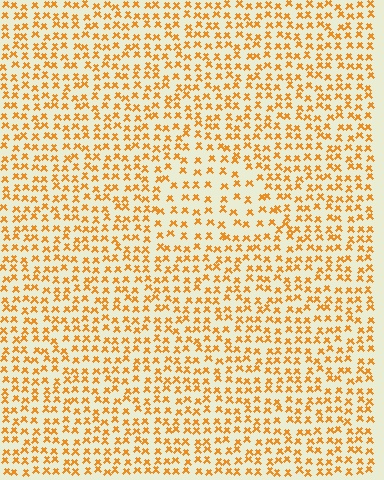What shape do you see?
I see a triangle.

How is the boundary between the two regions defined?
The boundary is defined by a change in element density (approximately 1.6x ratio). All elements are the same color, size, and shape.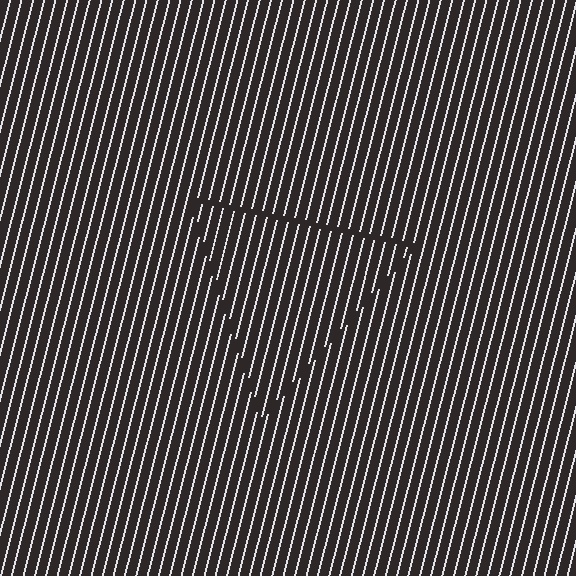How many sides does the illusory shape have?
3 sides — the line-ends trace a triangle.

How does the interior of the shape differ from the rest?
The interior of the shape contains the same grating, shifted by half a period — the contour is defined by the phase discontinuity where line-ends from the inner and outer gratings abut.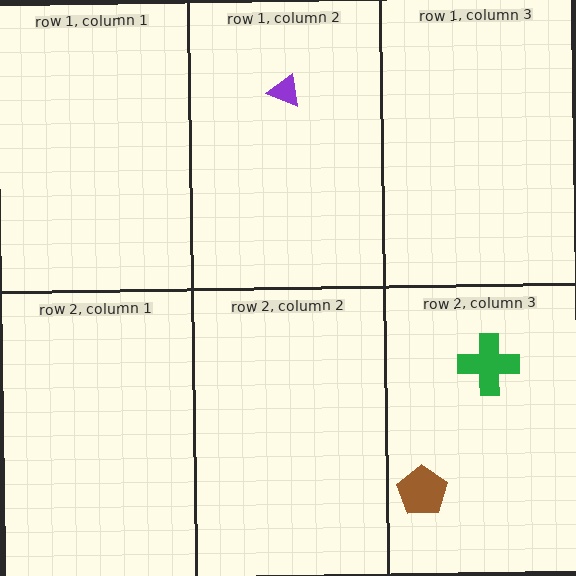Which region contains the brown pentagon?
The row 2, column 3 region.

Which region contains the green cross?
The row 2, column 3 region.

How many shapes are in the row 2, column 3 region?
2.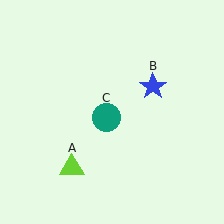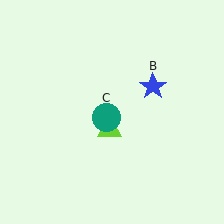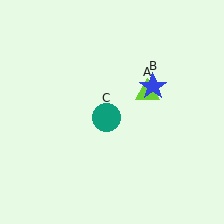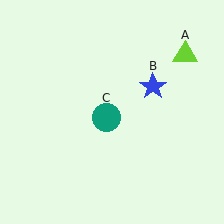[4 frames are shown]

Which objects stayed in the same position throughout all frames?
Blue star (object B) and teal circle (object C) remained stationary.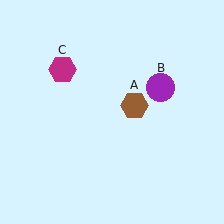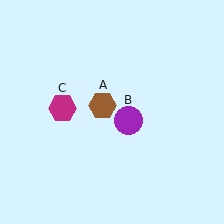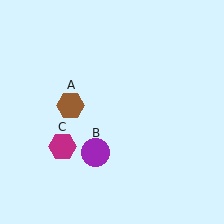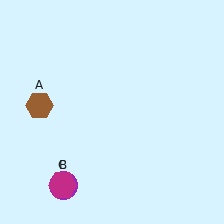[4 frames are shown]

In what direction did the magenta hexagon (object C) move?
The magenta hexagon (object C) moved down.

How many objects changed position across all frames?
3 objects changed position: brown hexagon (object A), purple circle (object B), magenta hexagon (object C).